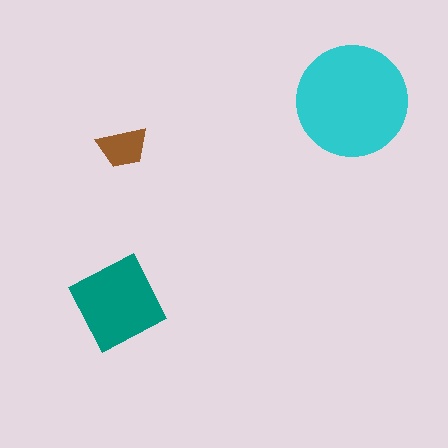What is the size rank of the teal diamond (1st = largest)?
2nd.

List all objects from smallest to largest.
The brown trapezoid, the teal diamond, the cyan circle.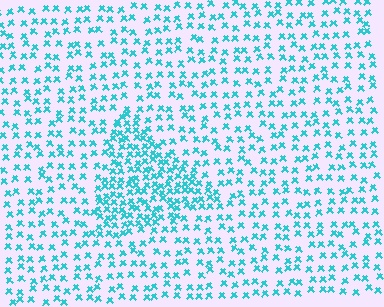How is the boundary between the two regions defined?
The boundary is defined by a change in element density (approximately 2.0x ratio). All elements are the same color, size, and shape.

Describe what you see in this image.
The image contains small cyan elements arranged at two different densities. A triangle-shaped region is visible where the elements are more densely packed than the surrounding area.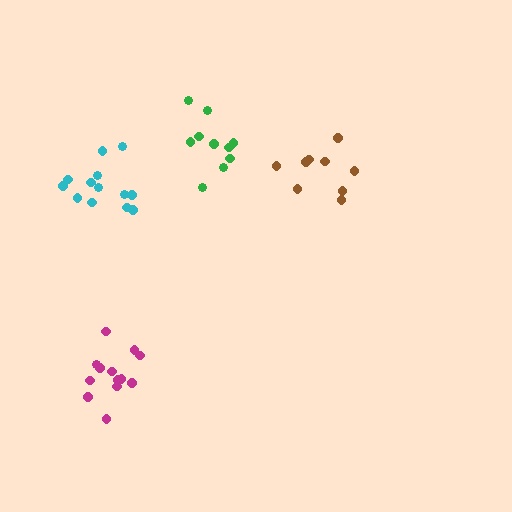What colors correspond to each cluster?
The clusters are colored: brown, green, cyan, magenta.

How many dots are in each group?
Group 1: 9 dots, Group 2: 10 dots, Group 3: 13 dots, Group 4: 13 dots (45 total).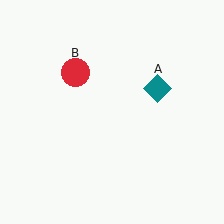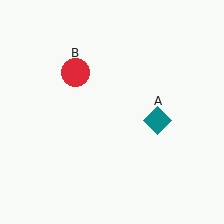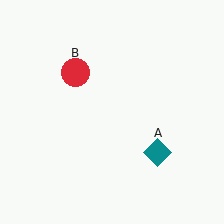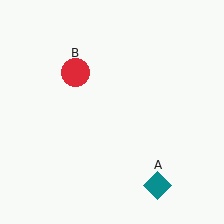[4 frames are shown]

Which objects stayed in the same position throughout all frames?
Red circle (object B) remained stationary.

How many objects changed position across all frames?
1 object changed position: teal diamond (object A).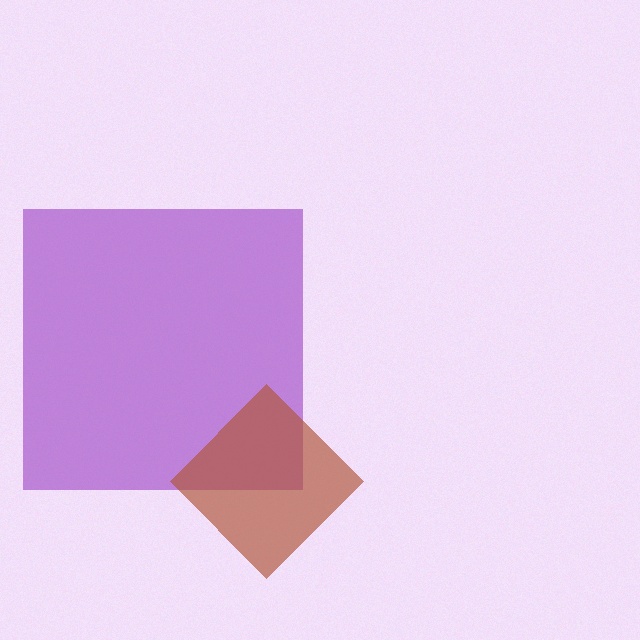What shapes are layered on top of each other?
The layered shapes are: a purple square, a brown diamond.